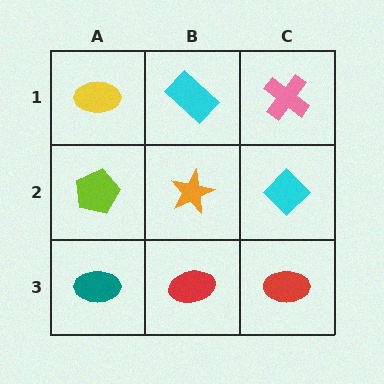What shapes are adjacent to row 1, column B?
An orange star (row 2, column B), a yellow ellipse (row 1, column A), a pink cross (row 1, column C).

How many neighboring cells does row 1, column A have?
2.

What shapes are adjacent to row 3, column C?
A cyan diamond (row 2, column C), a red ellipse (row 3, column B).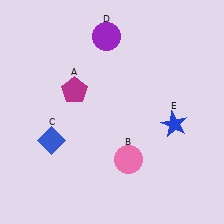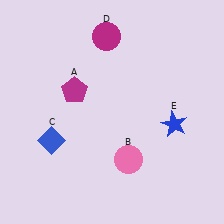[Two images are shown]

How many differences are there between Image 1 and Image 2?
There is 1 difference between the two images.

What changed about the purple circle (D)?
In Image 1, D is purple. In Image 2, it changed to magenta.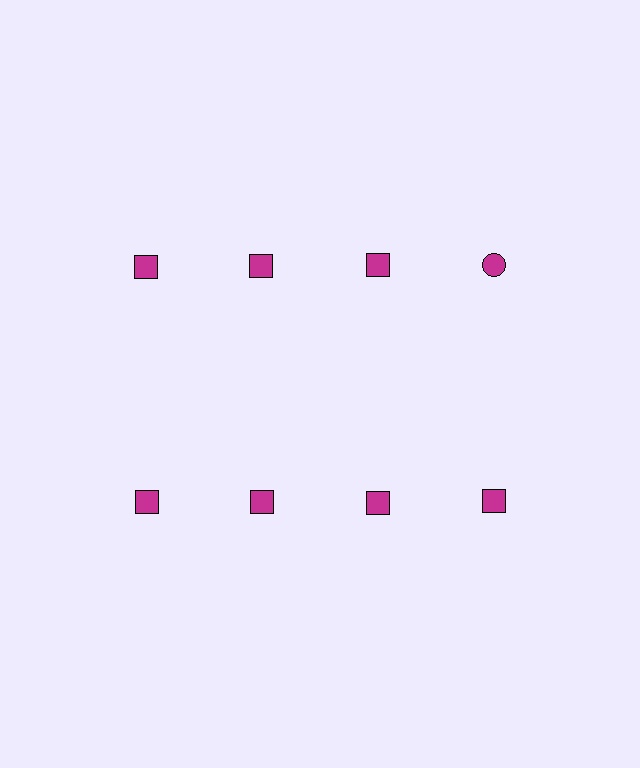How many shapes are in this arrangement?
There are 8 shapes arranged in a grid pattern.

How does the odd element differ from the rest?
It has a different shape: circle instead of square.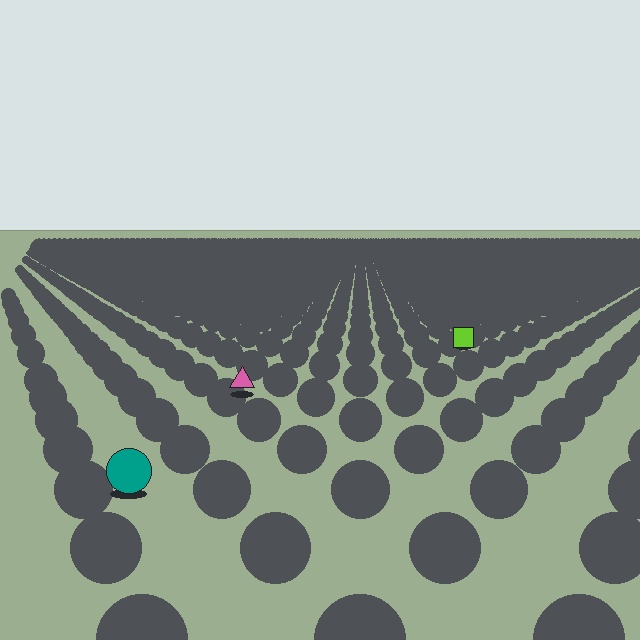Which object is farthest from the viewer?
The lime square is farthest from the viewer. It appears smaller and the ground texture around it is denser.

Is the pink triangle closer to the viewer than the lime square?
Yes. The pink triangle is closer — you can tell from the texture gradient: the ground texture is coarser near it.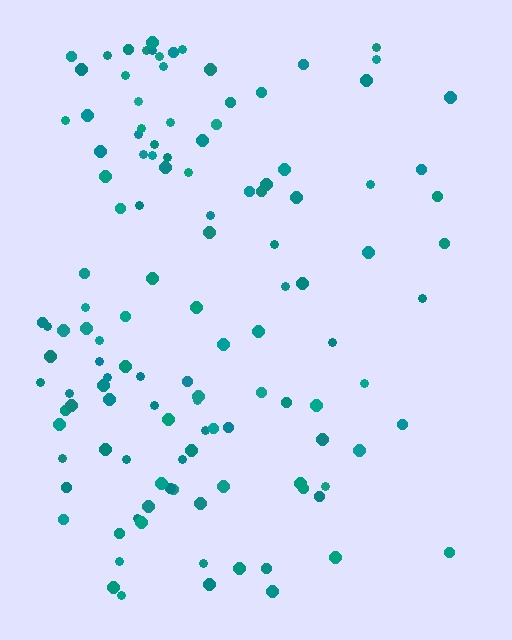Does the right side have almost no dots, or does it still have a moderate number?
Still a moderate number, just noticeably fewer than the left.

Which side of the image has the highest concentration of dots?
The left.